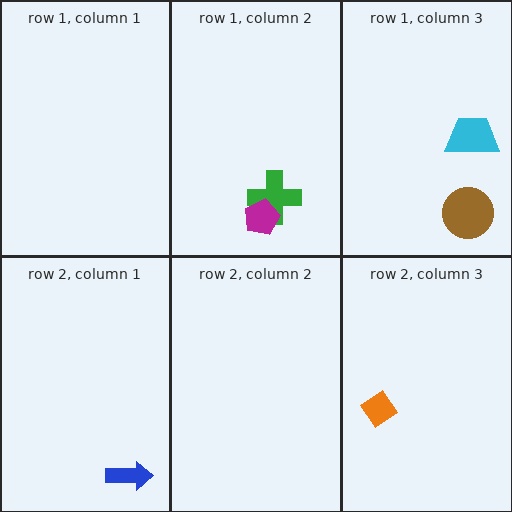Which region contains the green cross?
The row 1, column 2 region.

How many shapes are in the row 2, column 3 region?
1.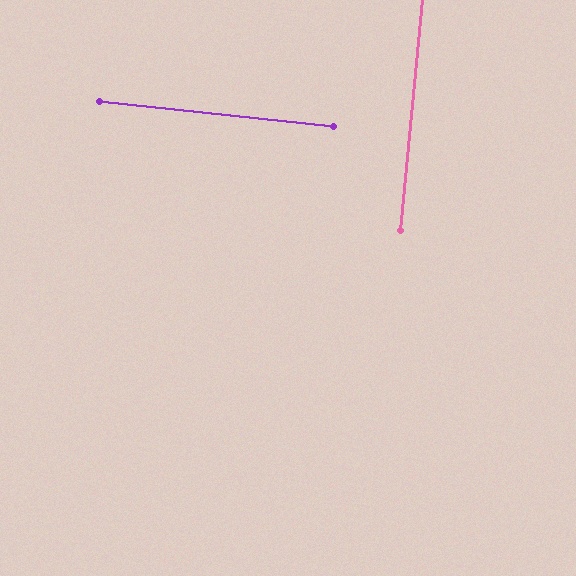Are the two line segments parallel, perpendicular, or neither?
Perpendicular — they meet at approximately 89°.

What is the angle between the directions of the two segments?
Approximately 89 degrees.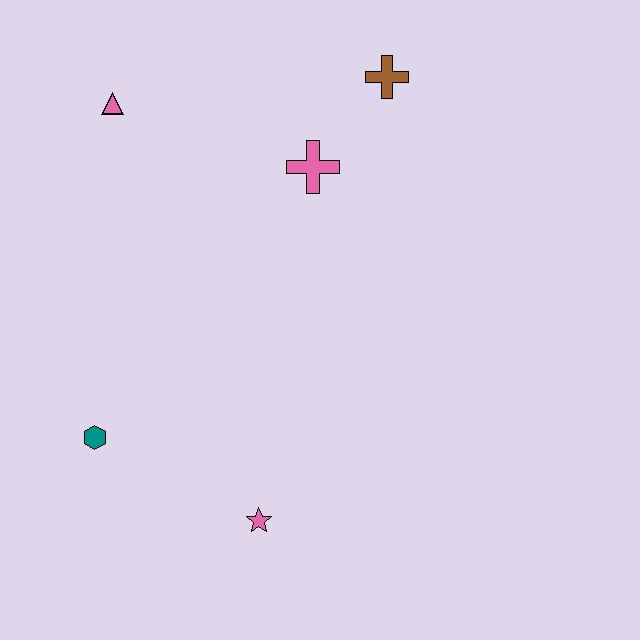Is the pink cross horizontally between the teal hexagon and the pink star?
No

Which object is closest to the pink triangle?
The pink cross is closest to the pink triangle.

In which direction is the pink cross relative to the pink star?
The pink cross is above the pink star.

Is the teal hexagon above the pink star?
Yes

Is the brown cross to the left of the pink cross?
No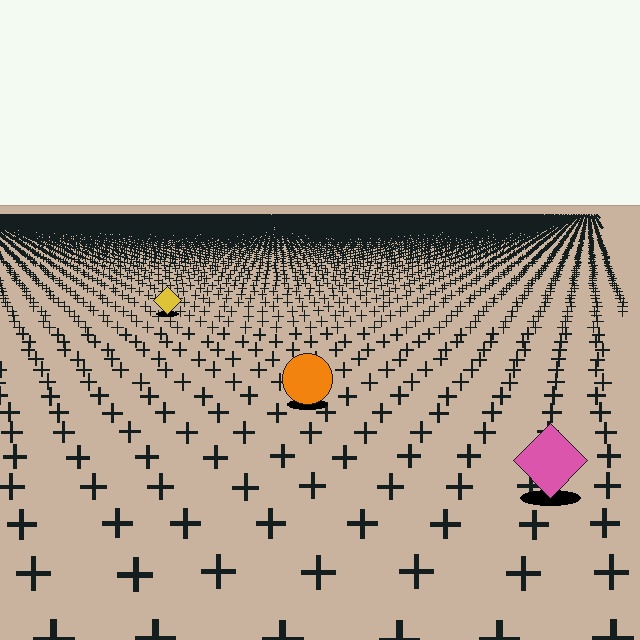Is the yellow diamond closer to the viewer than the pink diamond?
No. The pink diamond is closer — you can tell from the texture gradient: the ground texture is coarser near it.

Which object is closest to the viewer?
The pink diamond is closest. The texture marks near it are larger and more spread out.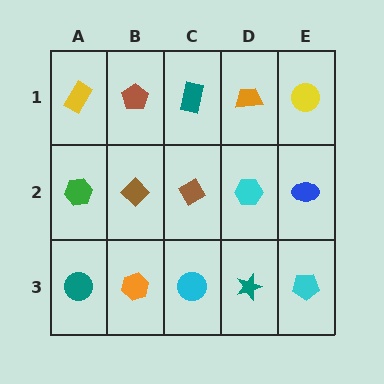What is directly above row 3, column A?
A green hexagon.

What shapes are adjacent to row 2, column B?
A brown pentagon (row 1, column B), an orange hexagon (row 3, column B), a green hexagon (row 2, column A), a brown diamond (row 2, column C).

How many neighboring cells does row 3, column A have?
2.